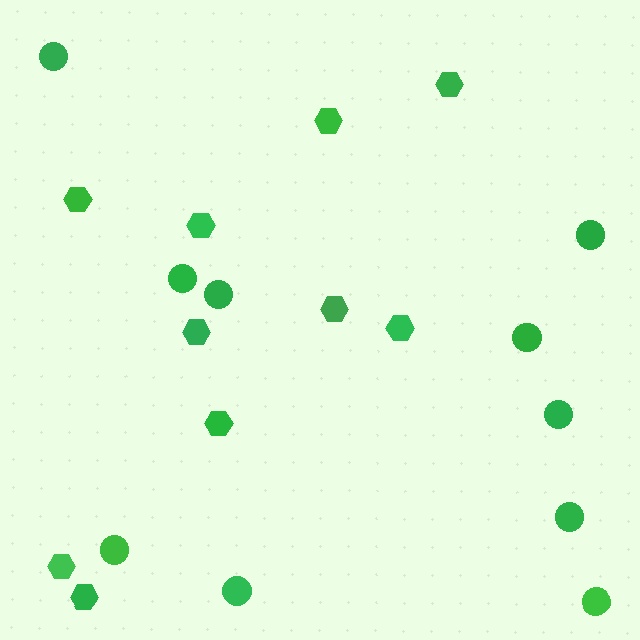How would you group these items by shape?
There are 2 groups: one group of circles (10) and one group of hexagons (10).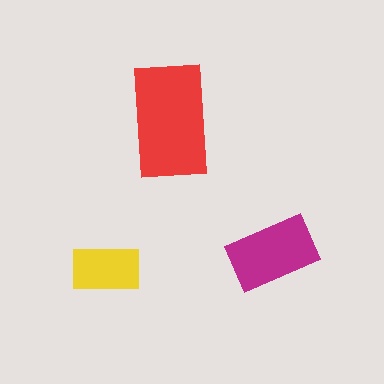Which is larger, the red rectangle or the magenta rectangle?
The red one.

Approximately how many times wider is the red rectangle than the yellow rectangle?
About 1.5 times wider.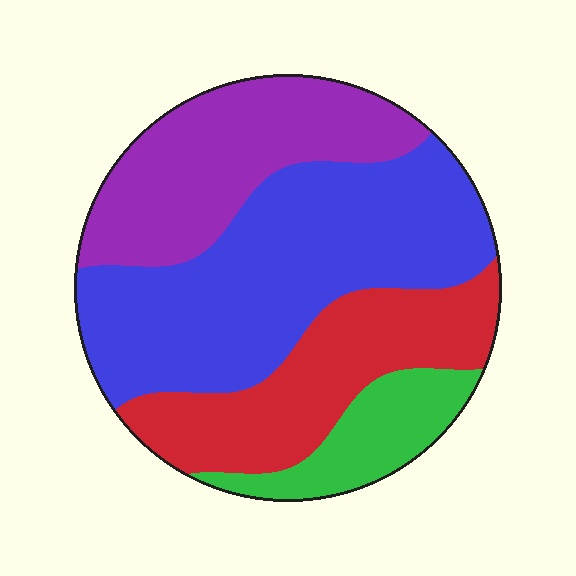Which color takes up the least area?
Green, at roughly 10%.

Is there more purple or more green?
Purple.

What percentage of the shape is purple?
Purple takes up about one quarter (1/4) of the shape.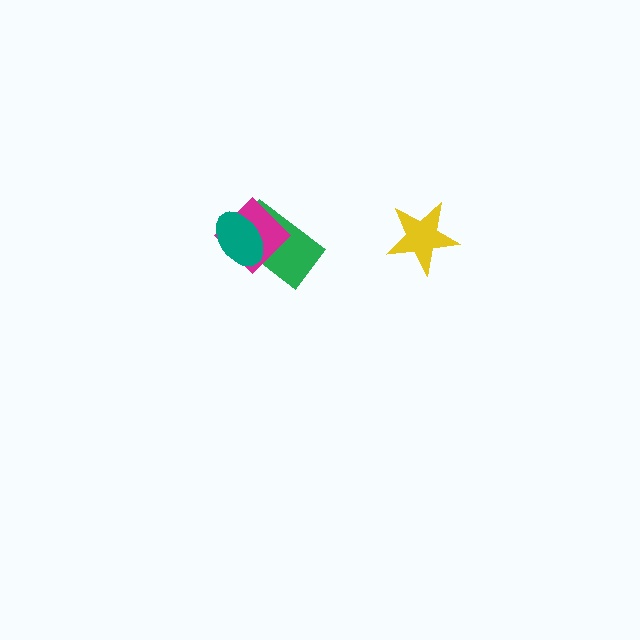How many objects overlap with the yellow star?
0 objects overlap with the yellow star.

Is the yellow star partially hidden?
No, no other shape covers it.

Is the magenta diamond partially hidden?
Yes, it is partially covered by another shape.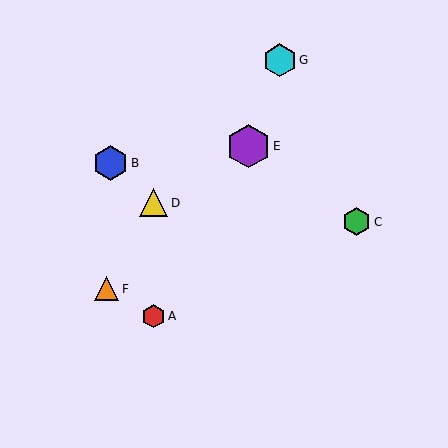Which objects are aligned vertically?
Objects A, D are aligned vertically.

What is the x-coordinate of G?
Object G is at x≈280.